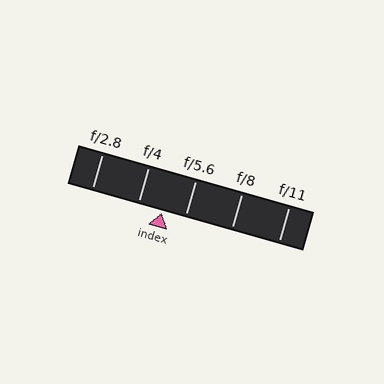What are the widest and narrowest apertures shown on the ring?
The widest aperture shown is f/2.8 and the narrowest is f/11.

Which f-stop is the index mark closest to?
The index mark is closest to f/5.6.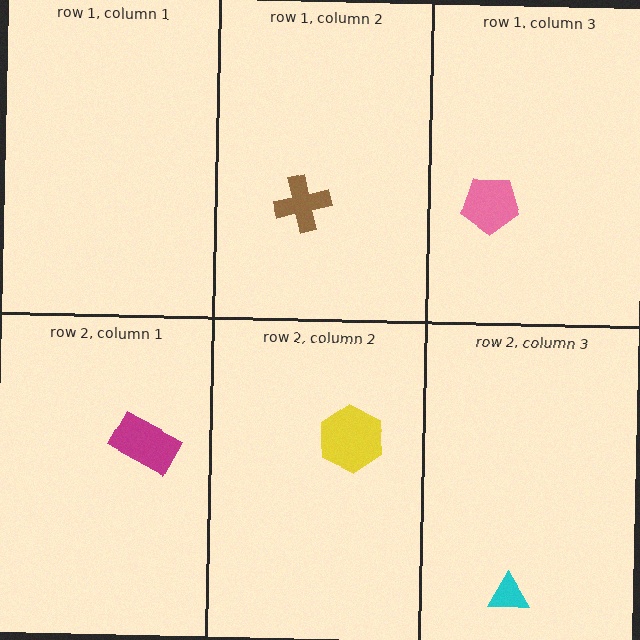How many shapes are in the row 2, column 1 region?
1.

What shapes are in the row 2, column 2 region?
The yellow hexagon.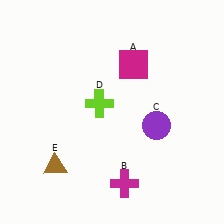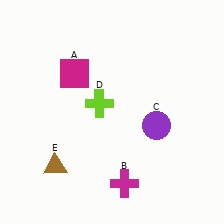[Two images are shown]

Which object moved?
The magenta square (A) moved left.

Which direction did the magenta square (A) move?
The magenta square (A) moved left.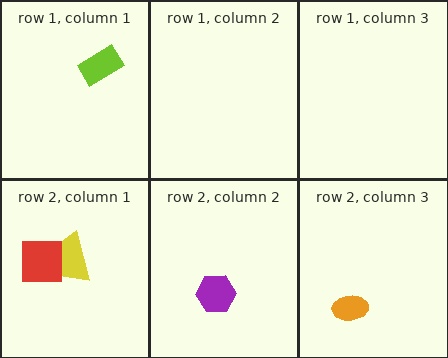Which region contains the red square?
The row 2, column 1 region.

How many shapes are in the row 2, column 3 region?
1.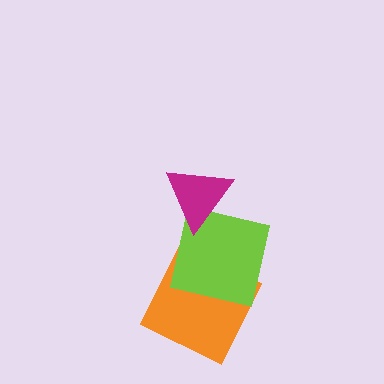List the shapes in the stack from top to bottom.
From top to bottom: the magenta triangle, the lime square, the orange square.